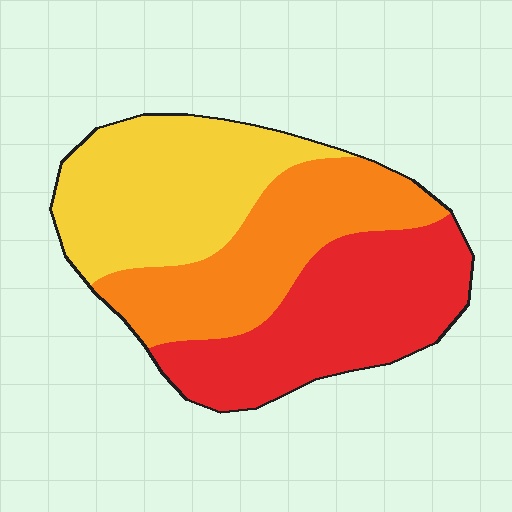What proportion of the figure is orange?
Orange takes up about one third (1/3) of the figure.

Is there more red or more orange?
Red.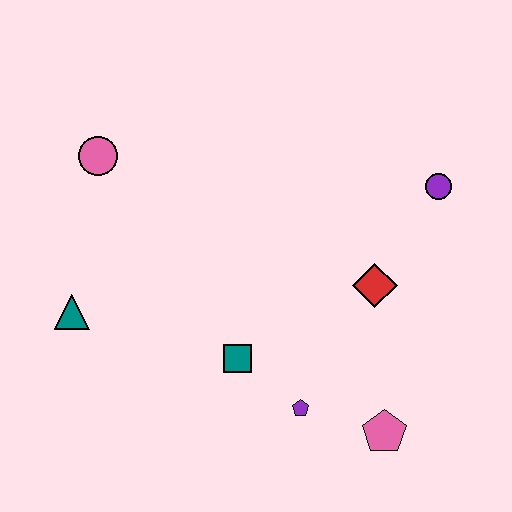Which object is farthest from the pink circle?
The pink pentagon is farthest from the pink circle.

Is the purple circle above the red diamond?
Yes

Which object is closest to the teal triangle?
The pink circle is closest to the teal triangle.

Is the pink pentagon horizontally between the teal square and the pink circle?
No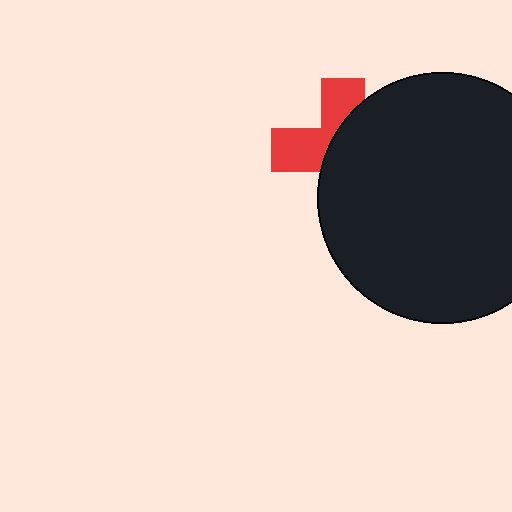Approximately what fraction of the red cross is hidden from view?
Roughly 61% of the red cross is hidden behind the black circle.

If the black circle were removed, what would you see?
You would see the complete red cross.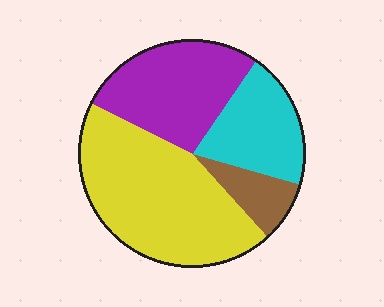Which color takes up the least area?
Brown, at roughly 10%.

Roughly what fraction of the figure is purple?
Purple covers roughly 25% of the figure.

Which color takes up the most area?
Yellow, at roughly 45%.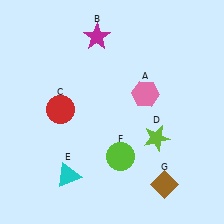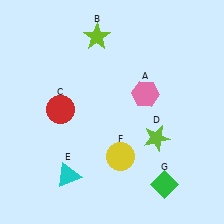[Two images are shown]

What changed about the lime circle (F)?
In Image 1, F is lime. In Image 2, it changed to yellow.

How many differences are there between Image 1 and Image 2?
There are 3 differences between the two images.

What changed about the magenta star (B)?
In Image 1, B is magenta. In Image 2, it changed to lime.